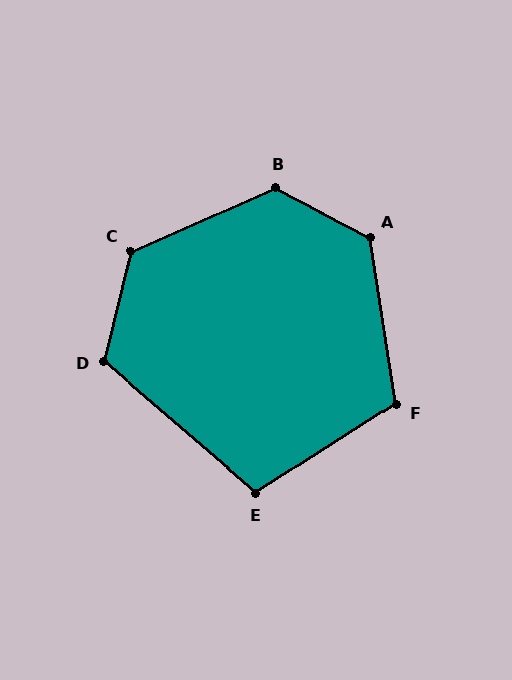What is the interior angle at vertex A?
Approximately 126 degrees (obtuse).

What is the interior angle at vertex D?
Approximately 117 degrees (obtuse).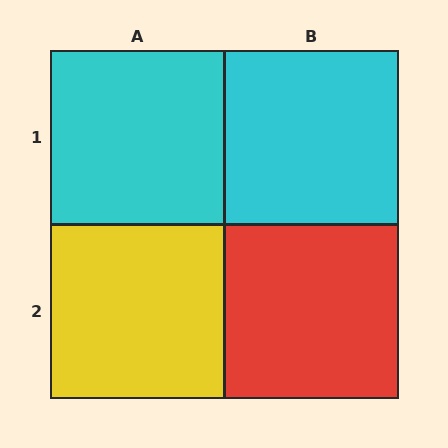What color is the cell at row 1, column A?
Cyan.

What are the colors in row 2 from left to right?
Yellow, red.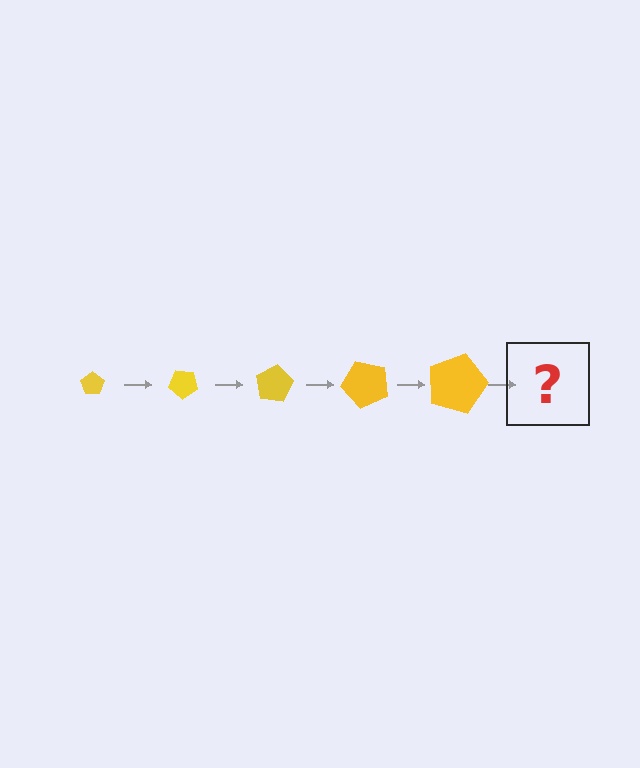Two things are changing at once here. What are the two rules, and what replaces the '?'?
The two rules are that the pentagon grows larger each step and it rotates 40 degrees each step. The '?' should be a pentagon, larger than the previous one and rotated 200 degrees from the start.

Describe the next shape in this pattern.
It should be a pentagon, larger than the previous one and rotated 200 degrees from the start.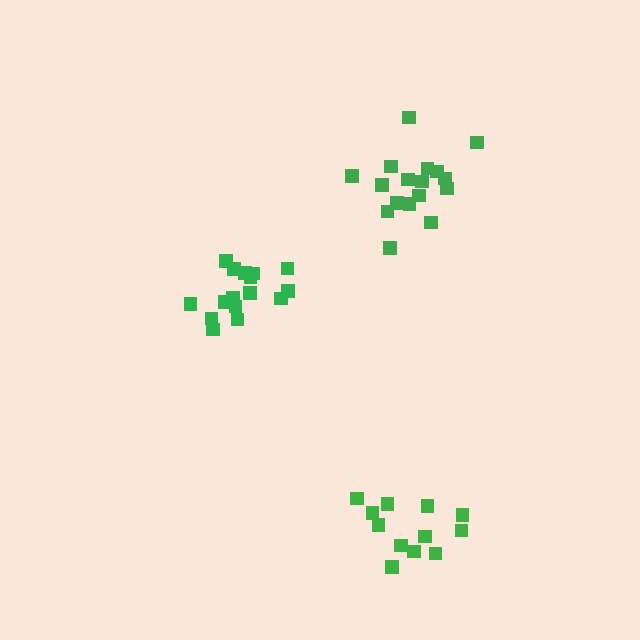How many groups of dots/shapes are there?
There are 3 groups.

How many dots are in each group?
Group 1: 16 dots, Group 2: 12 dots, Group 3: 17 dots (45 total).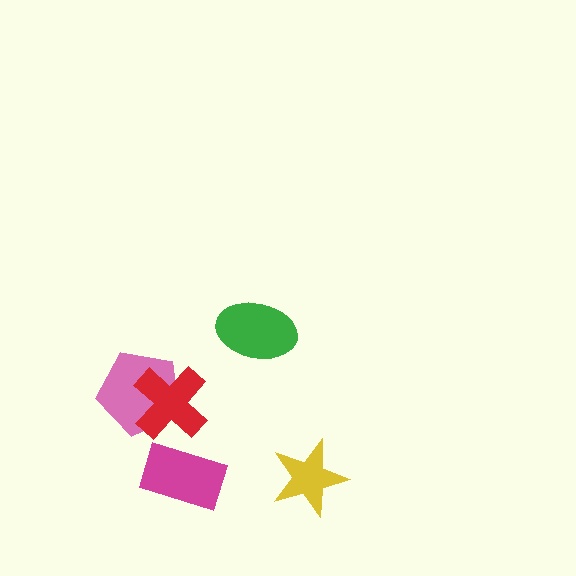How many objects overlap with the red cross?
1 object overlaps with the red cross.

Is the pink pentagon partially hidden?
Yes, it is partially covered by another shape.